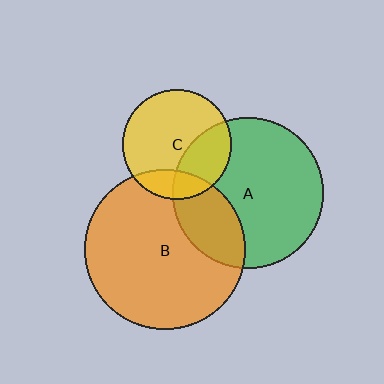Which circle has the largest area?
Circle B (orange).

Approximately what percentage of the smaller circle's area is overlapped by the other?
Approximately 15%.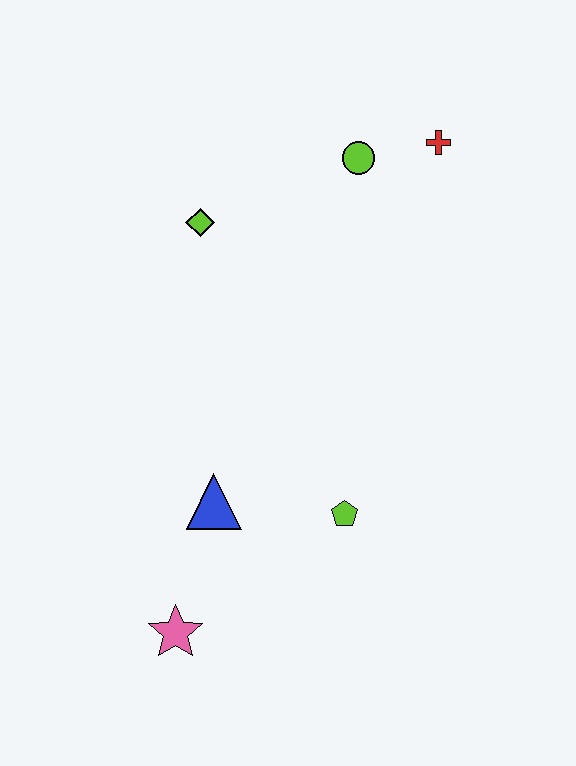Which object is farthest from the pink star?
The red cross is farthest from the pink star.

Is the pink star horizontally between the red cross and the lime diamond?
No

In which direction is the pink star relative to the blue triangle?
The pink star is below the blue triangle.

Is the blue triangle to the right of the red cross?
No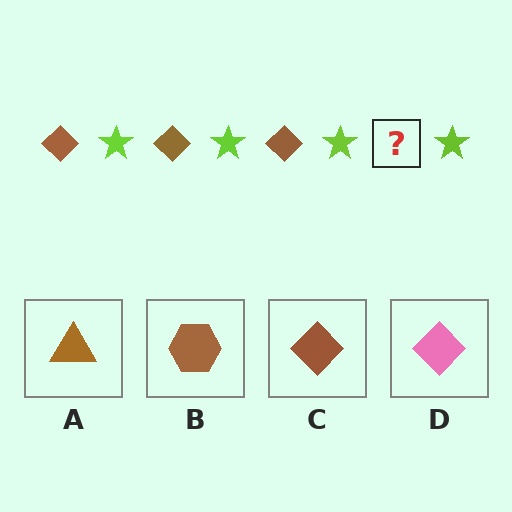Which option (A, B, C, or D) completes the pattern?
C.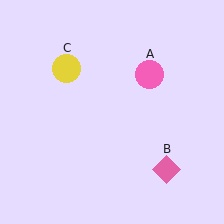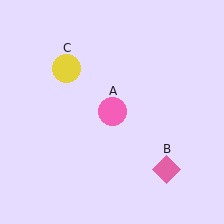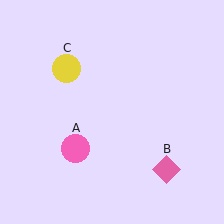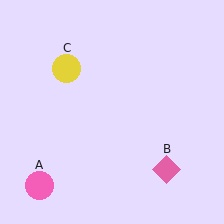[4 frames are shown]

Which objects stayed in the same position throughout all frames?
Pink diamond (object B) and yellow circle (object C) remained stationary.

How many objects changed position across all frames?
1 object changed position: pink circle (object A).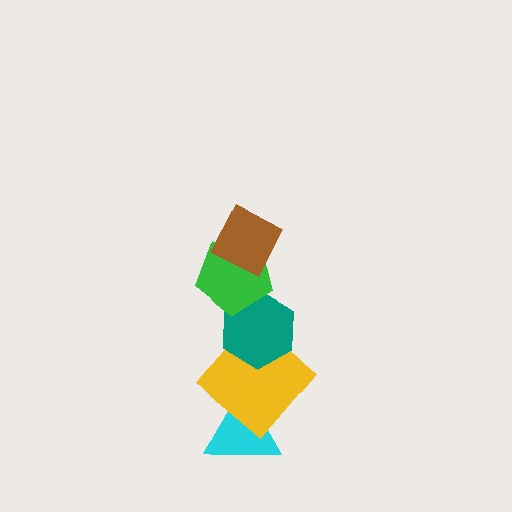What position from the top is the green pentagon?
The green pentagon is 2nd from the top.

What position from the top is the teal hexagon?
The teal hexagon is 3rd from the top.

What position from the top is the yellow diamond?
The yellow diamond is 4th from the top.